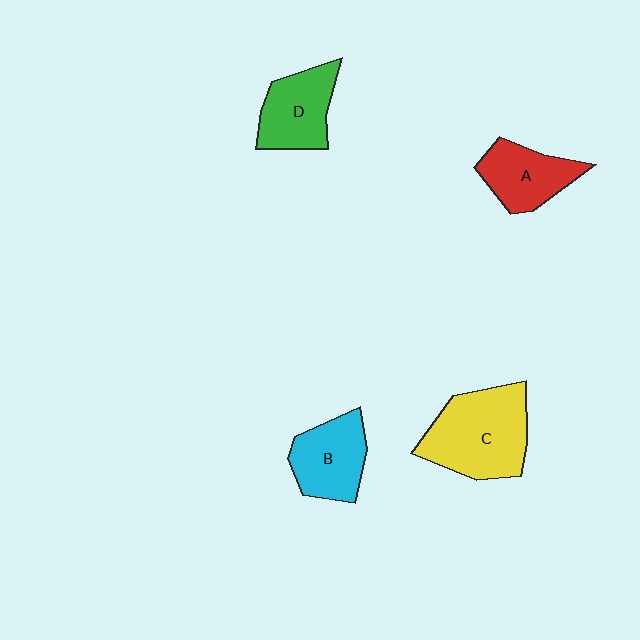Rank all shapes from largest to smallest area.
From largest to smallest: C (yellow), B (cyan), D (green), A (red).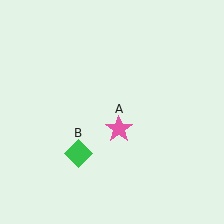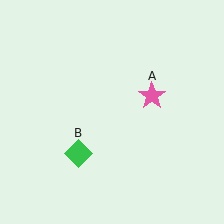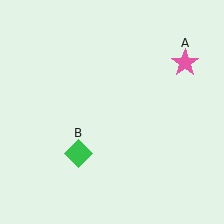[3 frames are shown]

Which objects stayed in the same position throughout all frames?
Green diamond (object B) remained stationary.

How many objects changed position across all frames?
1 object changed position: pink star (object A).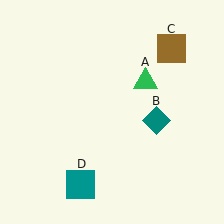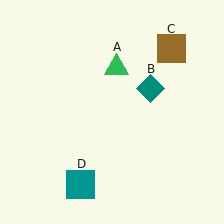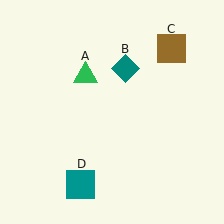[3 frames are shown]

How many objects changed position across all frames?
2 objects changed position: green triangle (object A), teal diamond (object B).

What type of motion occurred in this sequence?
The green triangle (object A), teal diamond (object B) rotated counterclockwise around the center of the scene.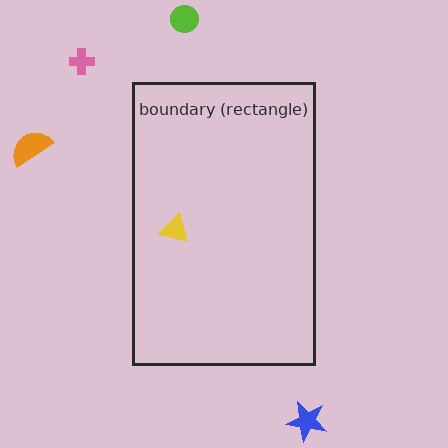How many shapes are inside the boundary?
1 inside, 4 outside.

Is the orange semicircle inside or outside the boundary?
Outside.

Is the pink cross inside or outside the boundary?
Outside.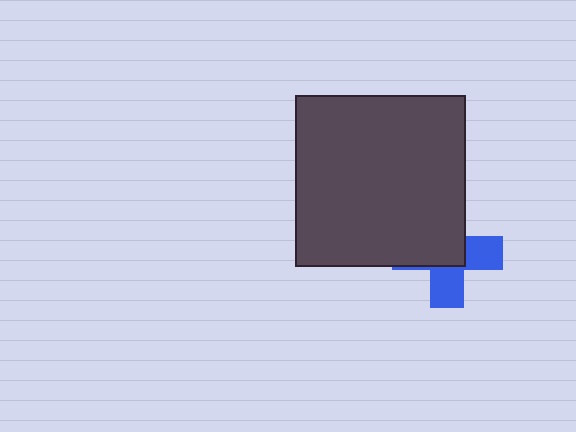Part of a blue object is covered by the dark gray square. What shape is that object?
It is a cross.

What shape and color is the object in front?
The object in front is a dark gray square.